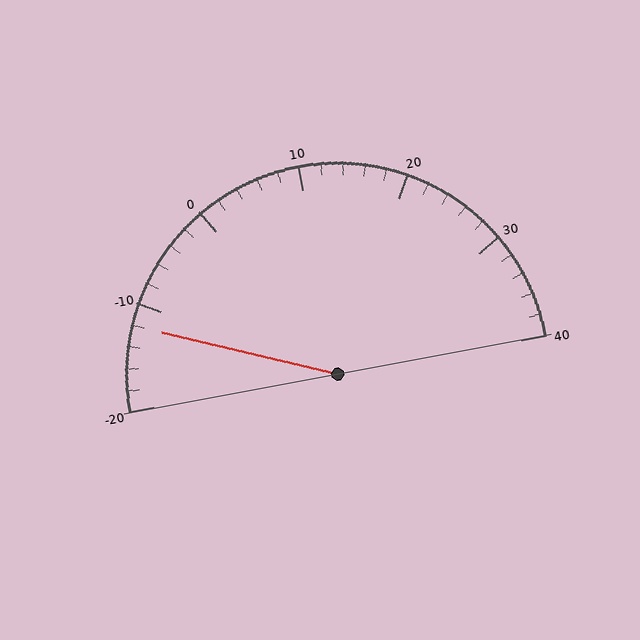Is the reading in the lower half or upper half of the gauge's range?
The reading is in the lower half of the range (-20 to 40).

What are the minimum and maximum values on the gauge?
The gauge ranges from -20 to 40.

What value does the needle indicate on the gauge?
The needle indicates approximately -12.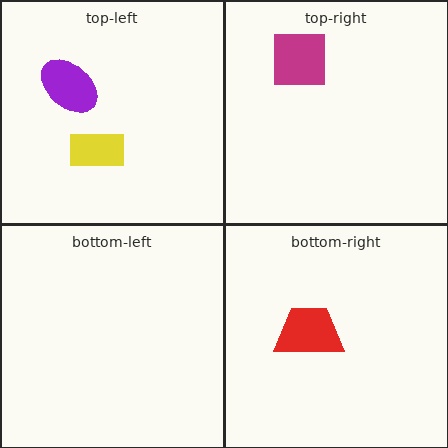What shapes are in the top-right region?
The magenta square.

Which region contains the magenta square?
The top-right region.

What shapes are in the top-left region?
The yellow rectangle, the purple ellipse.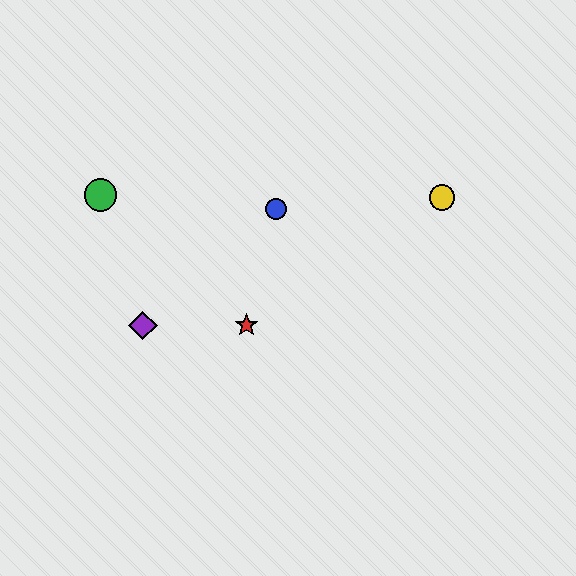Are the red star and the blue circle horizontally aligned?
No, the red star is at y≈325 and the blue circle is at y≈209.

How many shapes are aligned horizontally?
2 shapes (the red star, the purple diamond) are aligned horizontally.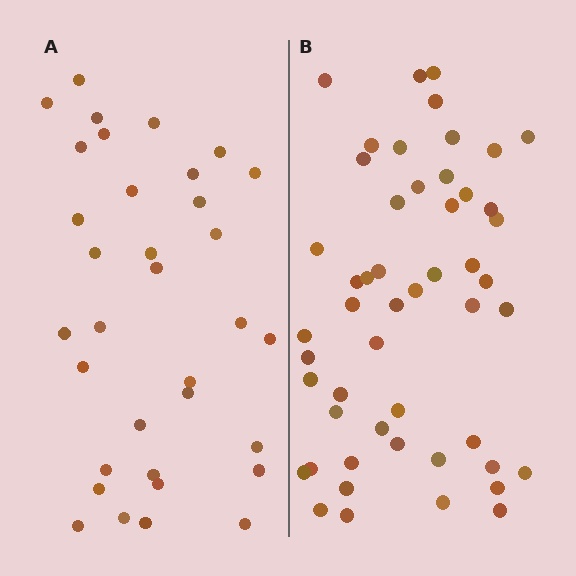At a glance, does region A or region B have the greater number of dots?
Region B (the right region) has more dots.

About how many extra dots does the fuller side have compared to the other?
Region B has approximately 15 more dots than region A.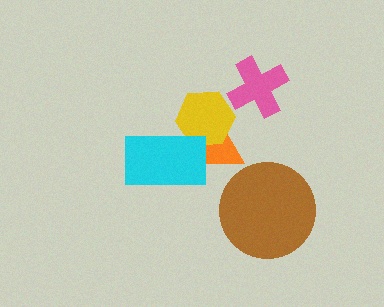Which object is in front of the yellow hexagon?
The cyan rectangle is in front of the yellow hexagon.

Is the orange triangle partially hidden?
Yes, it is partially covered by another shape.